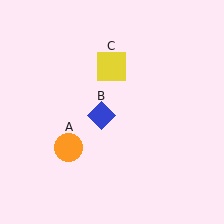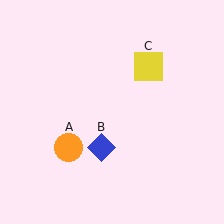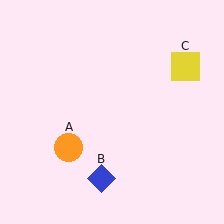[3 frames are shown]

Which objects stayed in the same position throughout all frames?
Orange circle (object A) remained stationary.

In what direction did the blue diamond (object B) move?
The blue diamond (object B) moved down.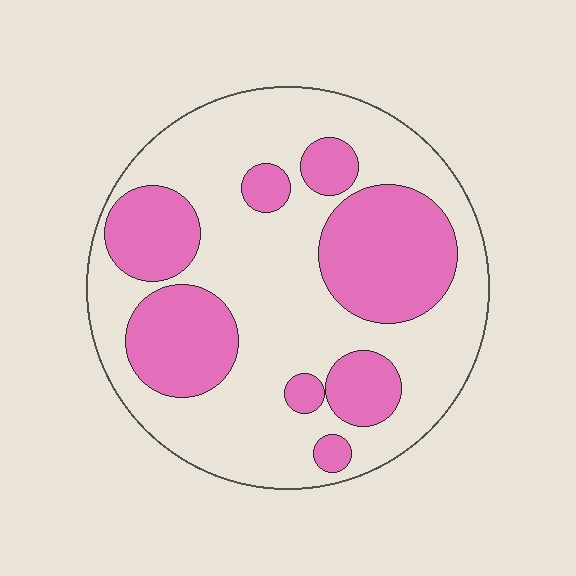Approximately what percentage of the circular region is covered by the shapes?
Approximately 35%.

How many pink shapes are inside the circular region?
8.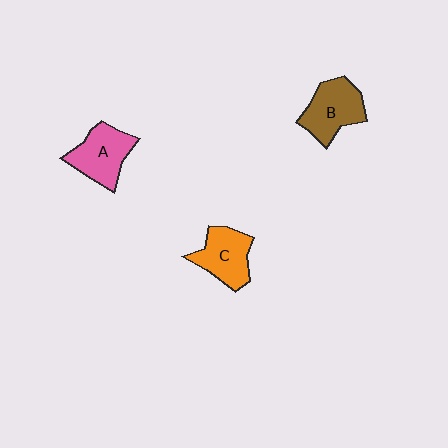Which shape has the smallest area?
Shape C (orange).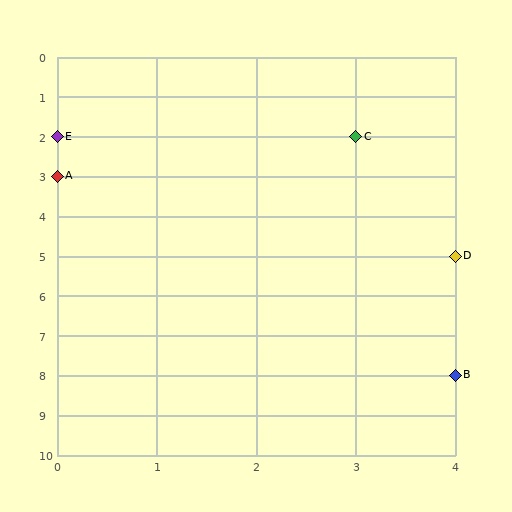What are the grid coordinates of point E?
Point E is at grid coordinates (0, 2).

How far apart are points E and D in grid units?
Points E and D are 4 columns and 3 rows apart (about 5.0 grid units diagonally).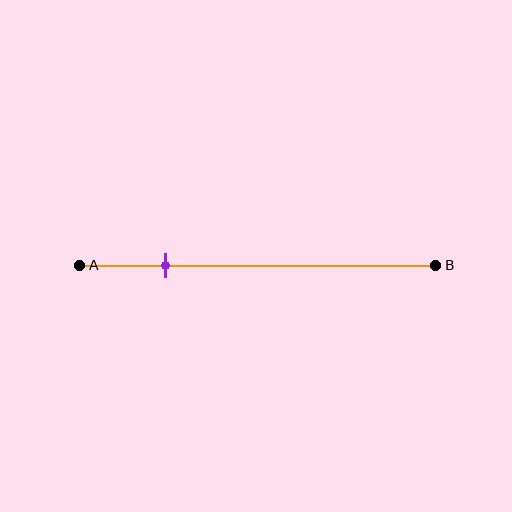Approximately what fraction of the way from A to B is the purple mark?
The purple mark is approximately 25% of the way from A to B.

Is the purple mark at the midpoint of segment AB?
No, the mark is at about 25% from A, not at the 50% midpoint.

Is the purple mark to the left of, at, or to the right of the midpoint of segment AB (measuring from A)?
The purple mark is to the left of the midpoint of segment AB.